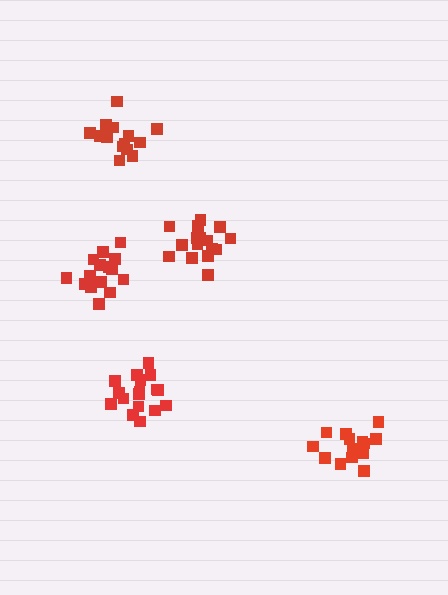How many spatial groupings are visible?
There are 5 spatial groupings.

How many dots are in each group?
Group 1: 14 dots, Group 2: 14 dots, Group 3: 17 dots, Group 4: 16 dots, Group 5: 16 dots (77 total).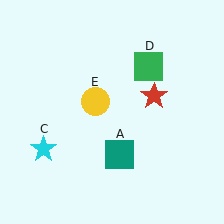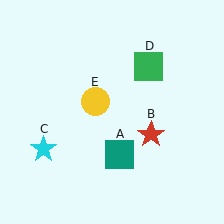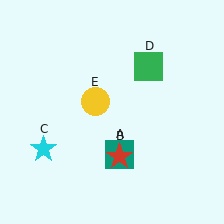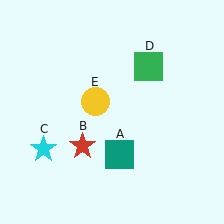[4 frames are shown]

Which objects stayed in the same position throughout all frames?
Teal square (object A) and cyan star (object C) and green square (object D) and yellow circle (object E) remained stationary.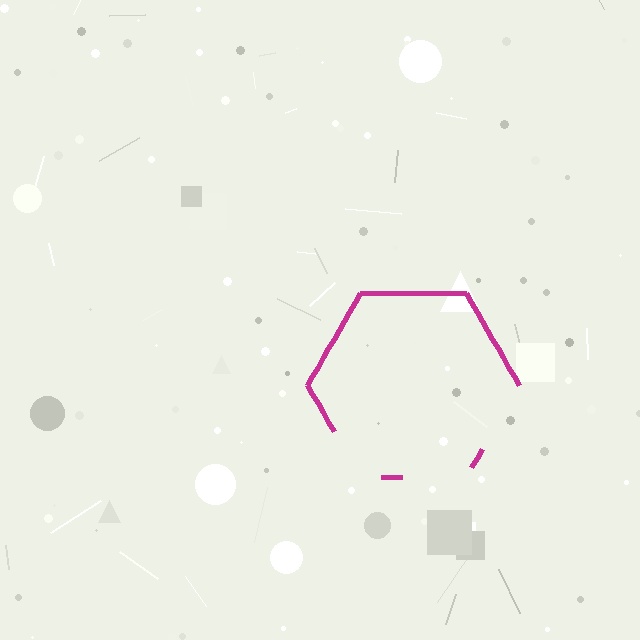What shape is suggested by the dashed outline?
The dashed outline suggests a hexagon.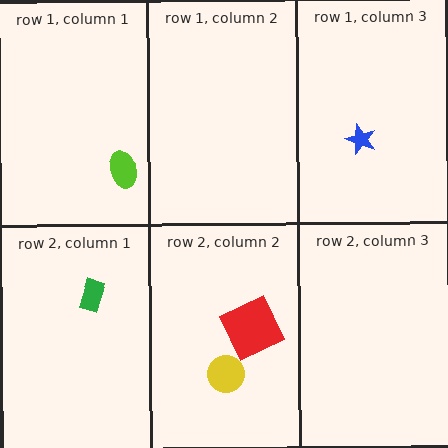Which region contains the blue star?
The row 1, column 3 region.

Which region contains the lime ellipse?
The row 1, column 1 region.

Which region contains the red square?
The row 2, column 2 region.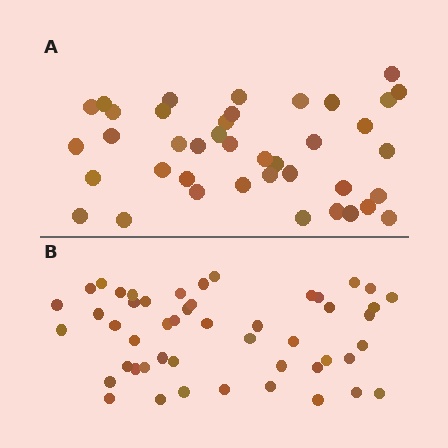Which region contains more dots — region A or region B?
Region B (the bottom region) has more dots.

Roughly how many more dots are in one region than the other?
Region B has roughly 8 or so more dots than region A.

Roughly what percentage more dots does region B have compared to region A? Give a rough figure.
About 20% more.